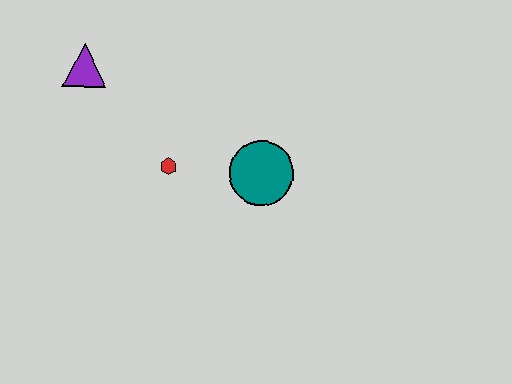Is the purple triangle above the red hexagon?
Yes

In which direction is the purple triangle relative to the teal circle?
The purple triangle is to the left of the teal circle.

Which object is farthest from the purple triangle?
The teal circle is farthest from the purple triangle.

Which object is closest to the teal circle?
The red hexagon is closest to the teal circle.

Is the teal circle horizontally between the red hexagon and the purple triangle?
No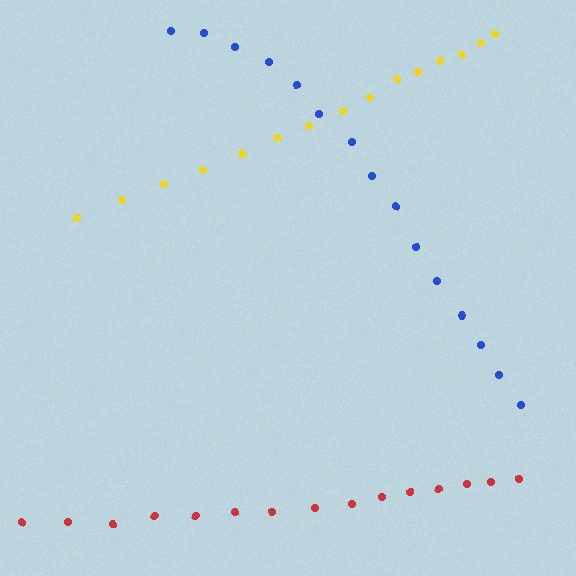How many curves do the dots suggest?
There are 3 distinct paths.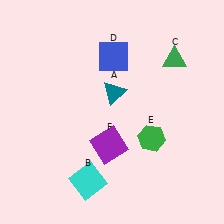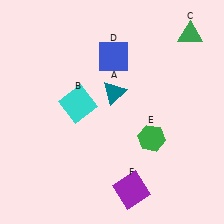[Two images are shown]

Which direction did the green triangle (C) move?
The green triangle (C) moved up.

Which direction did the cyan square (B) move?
The cyan square (B) moved up.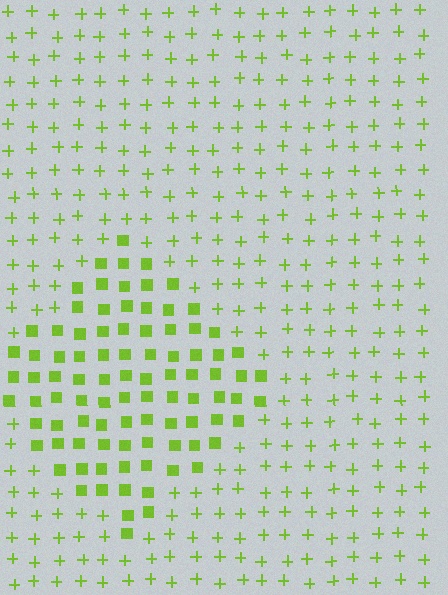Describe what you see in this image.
The image is filled with small lime elements arranged in a uniform grid. A diamond-shaped region contains squares, while the surrounding area contains plus signs. The boundary is defined purely by the change in element shape.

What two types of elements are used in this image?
The image uses squares inside the diamond region and plus signs outside it.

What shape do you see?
I see a diamond.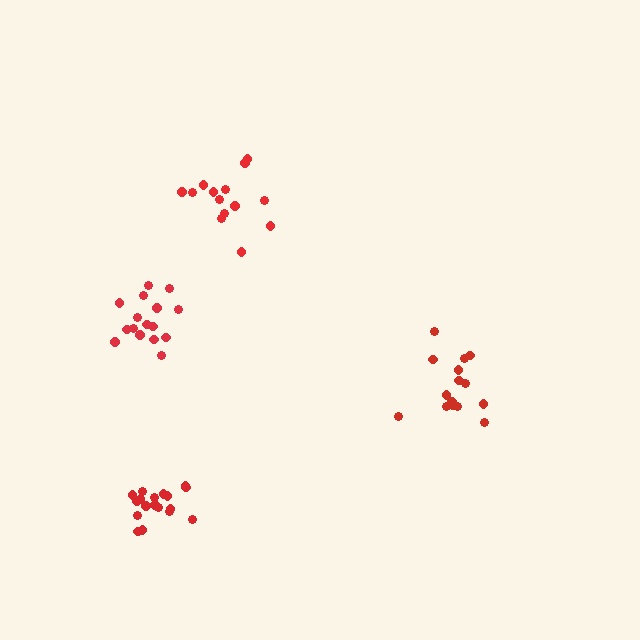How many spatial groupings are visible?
There are 4 spatial groupings.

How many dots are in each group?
Group 1: 16 dots, Group 2: 14 dots, Group 3: 15 dots, Group 4: 18 dots (63 total).